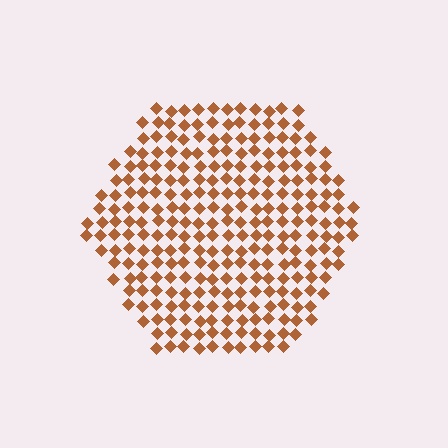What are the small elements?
The small elements are diamonds.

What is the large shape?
The large shape is a hexagon.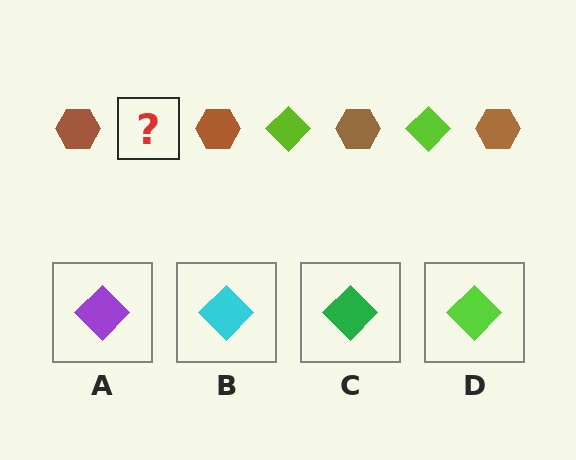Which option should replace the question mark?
Option D.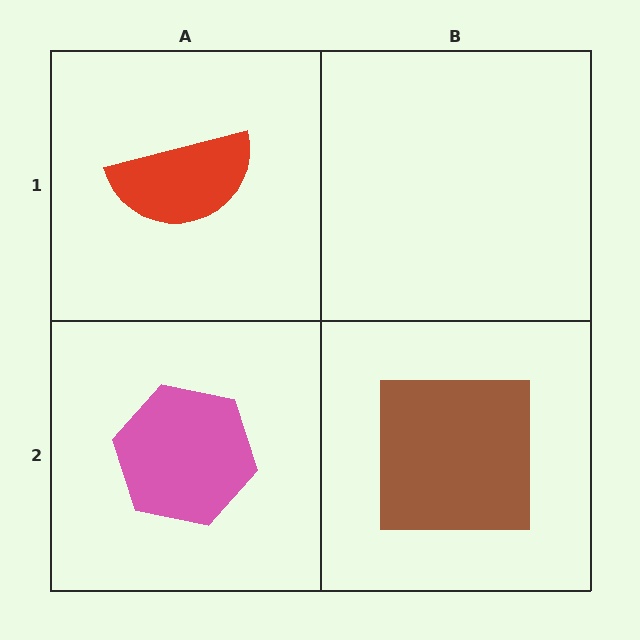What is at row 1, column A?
A red semicircle.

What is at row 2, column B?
A brown square.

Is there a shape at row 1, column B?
No, that cell is empty.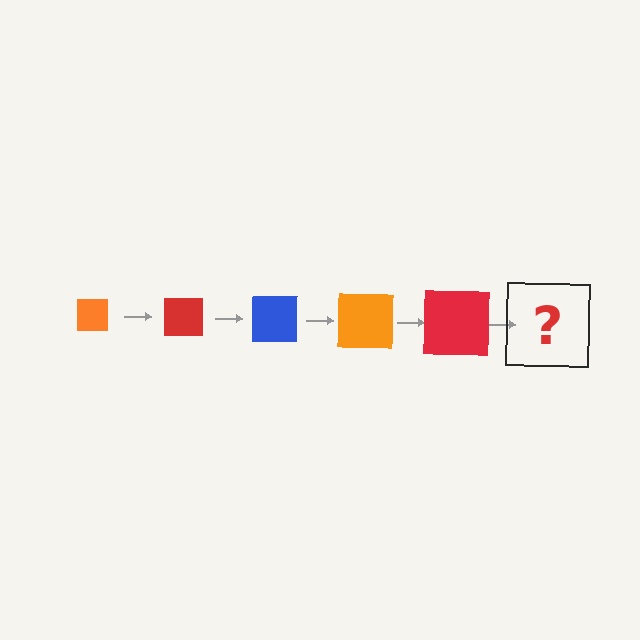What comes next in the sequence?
The next element should be a blue square, larger than the previous one.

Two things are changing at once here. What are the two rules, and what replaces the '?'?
The two rules are that the square grows larger each step and the color cycles through orange, red, and blue. The '?' should be a blue square, larger than the previous one.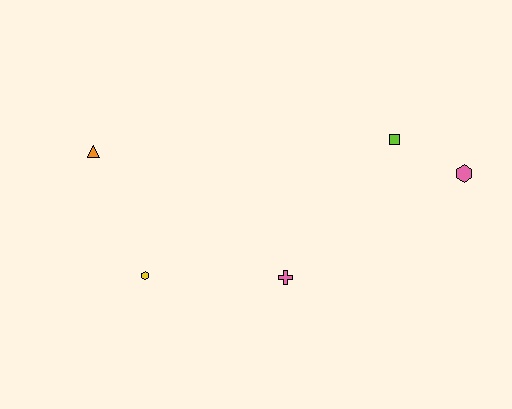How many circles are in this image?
There are no circles.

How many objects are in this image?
There are 5 objects.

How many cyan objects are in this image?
There are no cyan objects.